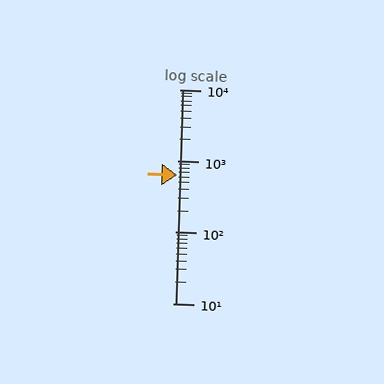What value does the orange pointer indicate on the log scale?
The pointer indicates approximately 630.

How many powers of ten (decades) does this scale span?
The scale spans 3 decades, from 10 to 10000.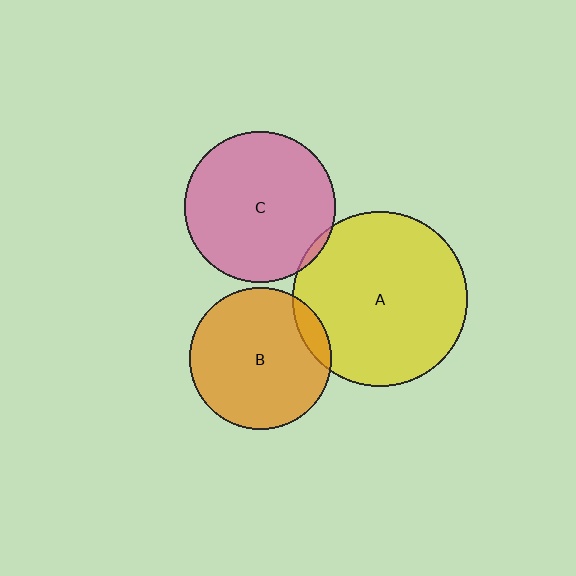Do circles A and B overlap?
Yes.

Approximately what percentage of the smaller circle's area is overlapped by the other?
Approximately 10%.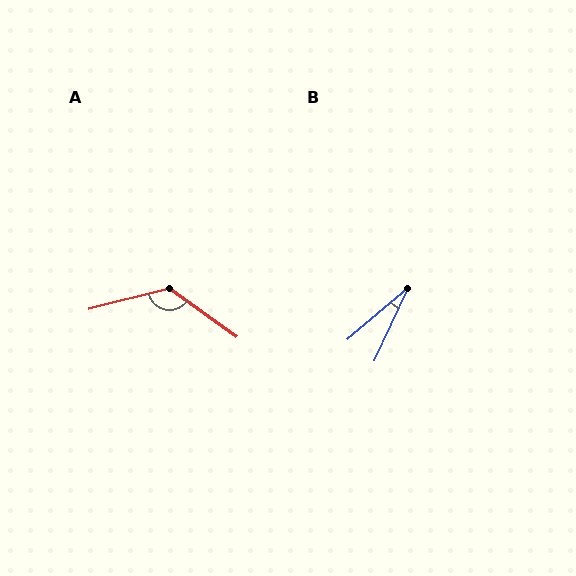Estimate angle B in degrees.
Approximately 25 degrees.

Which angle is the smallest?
B, at approximately 25 degrees.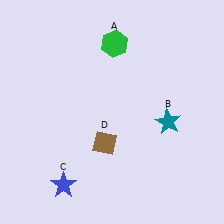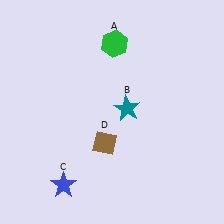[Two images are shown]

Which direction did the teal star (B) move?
The teal star (B) moved left.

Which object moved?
The teal star (B) moved left.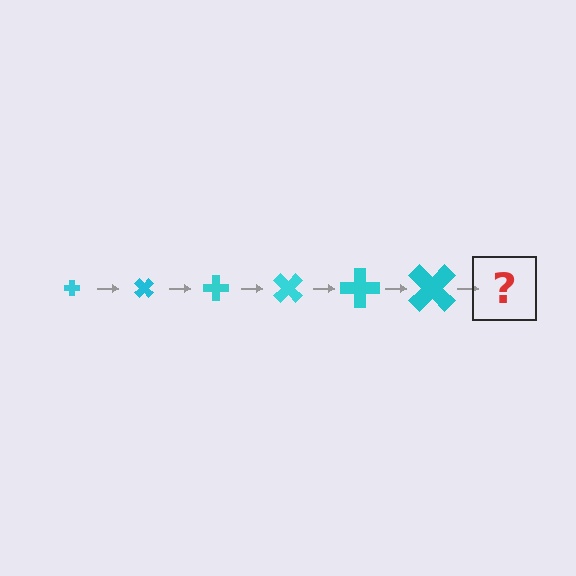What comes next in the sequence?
The next element should be a cross, larger than the previous one and rotated 270 degrees from the start.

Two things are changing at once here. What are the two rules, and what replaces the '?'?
The two rules are that the cross grows larger each step and it rotates 45 degrees each step. The '?' should be a cross, larger than the previous one and rotated 270 degrees from the start.